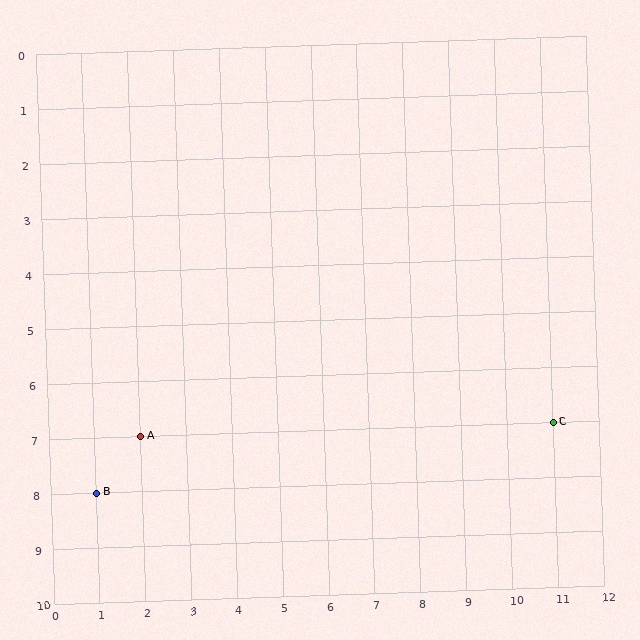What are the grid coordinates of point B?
Point B is at grid coordinates (1, 8).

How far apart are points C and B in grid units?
Points C and B are 10 columns and 1 row apart (about 10.0 grid units diagonally).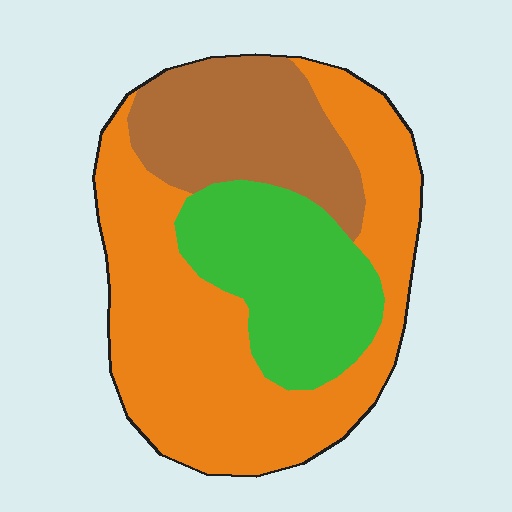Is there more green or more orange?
Orange.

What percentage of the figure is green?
Green covers around 25% of the figure.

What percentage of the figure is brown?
Brown covers roughly 25% of the figure.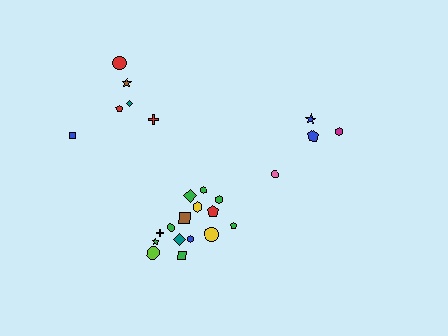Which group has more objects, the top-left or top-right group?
The top-left group.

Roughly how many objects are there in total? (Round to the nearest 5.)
Roughly 25 objects in total.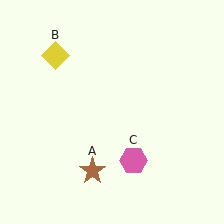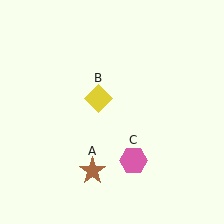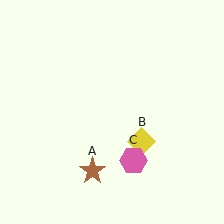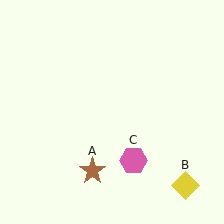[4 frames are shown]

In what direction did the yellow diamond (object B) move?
The yellow diamond (object B) moved down and to the right.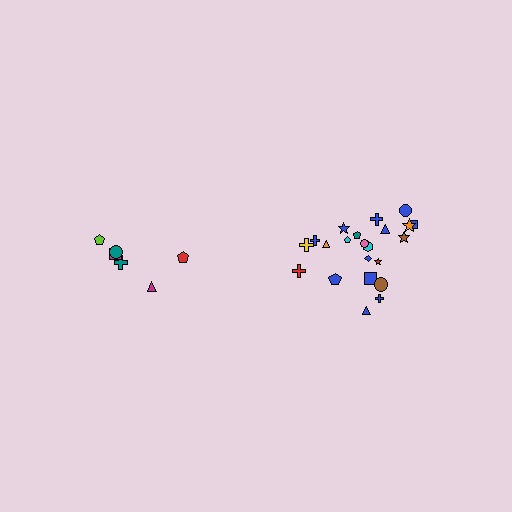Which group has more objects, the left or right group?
The right group.